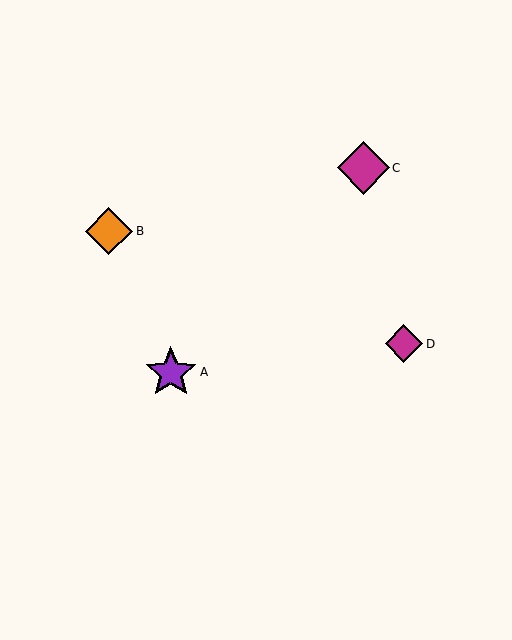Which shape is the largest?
The magenta diamond (labeled C) is the largest.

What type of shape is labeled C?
Shape C is a magenta diamond.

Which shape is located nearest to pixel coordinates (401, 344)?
The magenta diamond (labeled D) at (404, 344) is nearest to that location.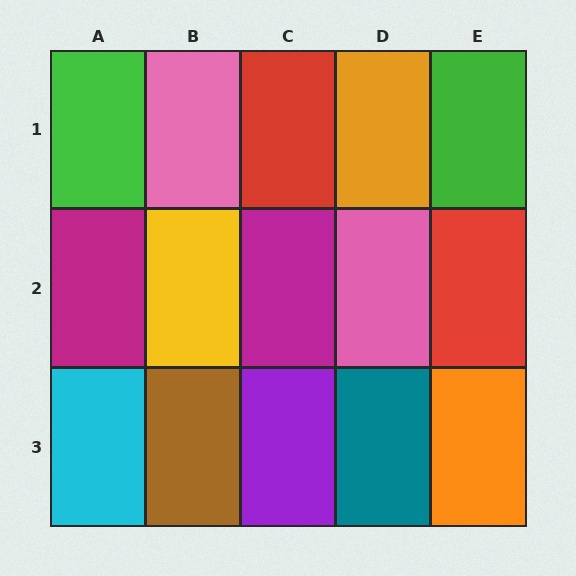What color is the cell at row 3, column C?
Purple.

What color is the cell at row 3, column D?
Teal.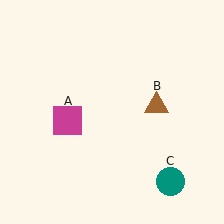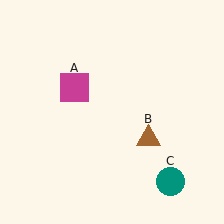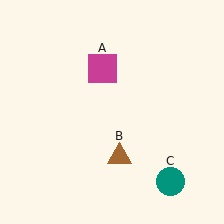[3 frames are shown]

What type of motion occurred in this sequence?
The magenta square (object A), brown triangle (object B) rotated clockwise around the center of the scene.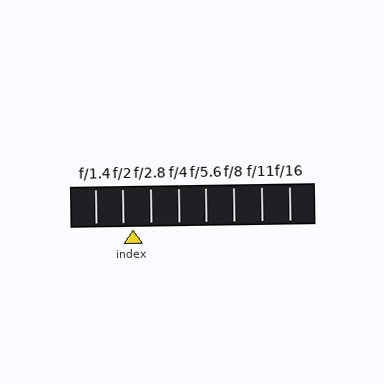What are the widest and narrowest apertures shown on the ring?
The widest aperture shown is f/1.4 and the narrowest is f/16.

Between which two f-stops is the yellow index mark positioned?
The index mark is between f/2 and f/2.8.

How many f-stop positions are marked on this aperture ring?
There are 8 f-stop positions marked.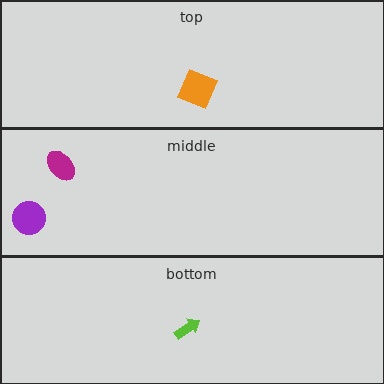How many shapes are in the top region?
1.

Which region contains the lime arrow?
The bottom region.